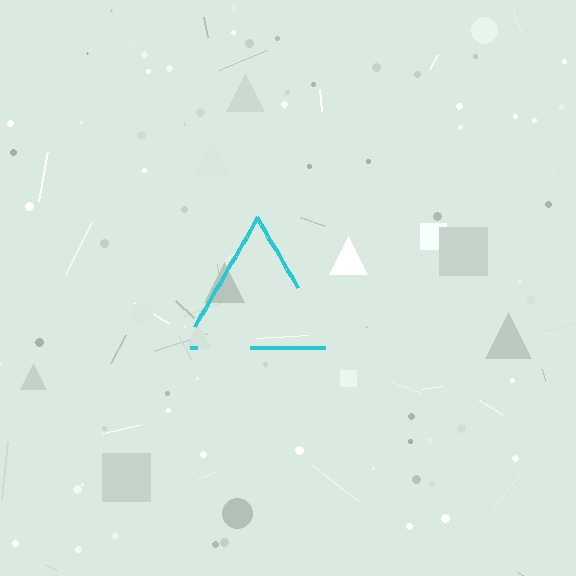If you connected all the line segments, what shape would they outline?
They would outline a triangle.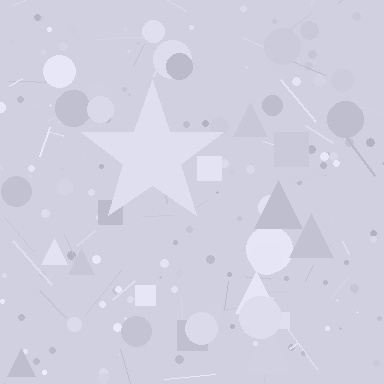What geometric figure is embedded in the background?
A star is embedded in the background.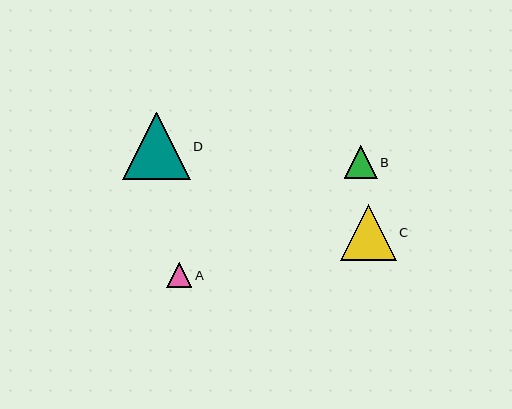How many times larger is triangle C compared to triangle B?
Triangle C is approximately 1.7 times the size of triangle B.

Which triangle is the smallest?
Triangle A is the smallest with a size of approximately 25 pixels.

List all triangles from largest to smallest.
From largest to smallest: D, C, B, A.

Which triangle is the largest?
Triangle D is the largest with a size of approximately 67 pixels.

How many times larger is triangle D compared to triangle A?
Triangle D is approximately 2.7 times the size of triangle A.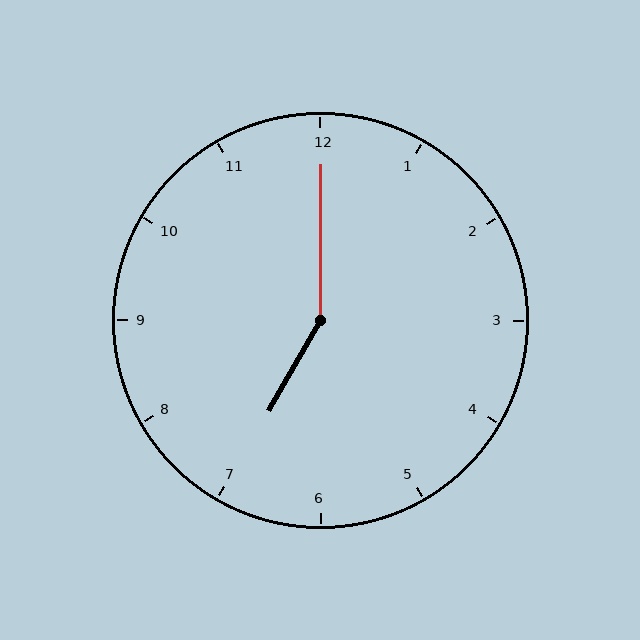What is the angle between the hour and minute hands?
Approximately 150 degrees.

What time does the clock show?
7:00.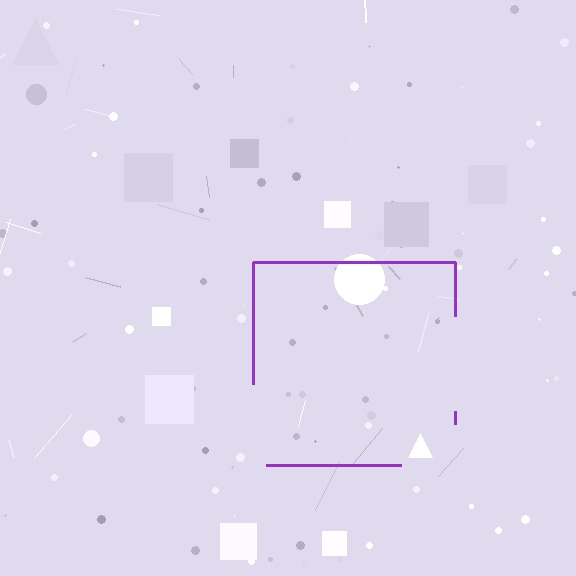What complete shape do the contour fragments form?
The contour fragments form a square.